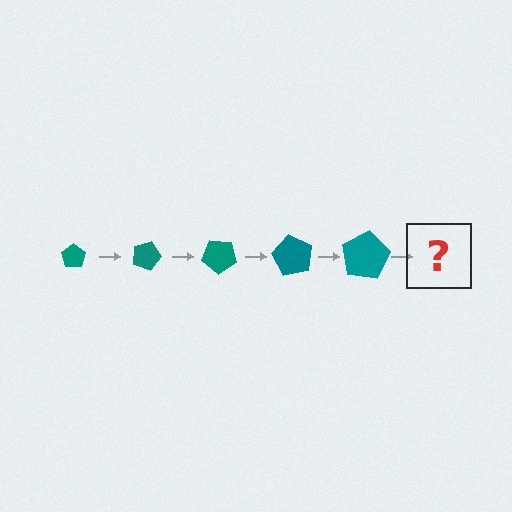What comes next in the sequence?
The next element should be a pentagon, larger than the previous one and rotated 100 degrees from the start.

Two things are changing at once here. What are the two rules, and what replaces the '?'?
The two rules are that the pentagon grows larger each step and it rotates 20 degrees each step. The '?' should be a pentagon, larger than the previous one and rotated 100 degrees from the start.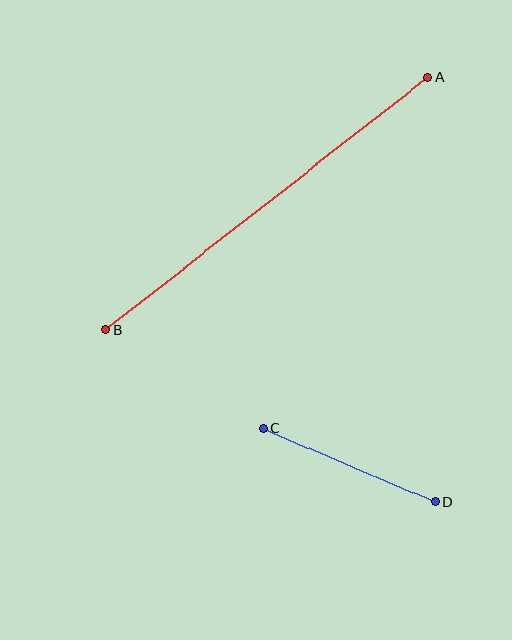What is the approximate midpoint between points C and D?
The midpoint is at approximately (349, 465) pixels.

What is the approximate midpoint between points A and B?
The midpoint is at approximately (267, 204) pixels.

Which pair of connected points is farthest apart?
Points A and B are farthest apart.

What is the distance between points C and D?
The distance is approximately 187 pixels.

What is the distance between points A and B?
The distance is approximately 409 pixels.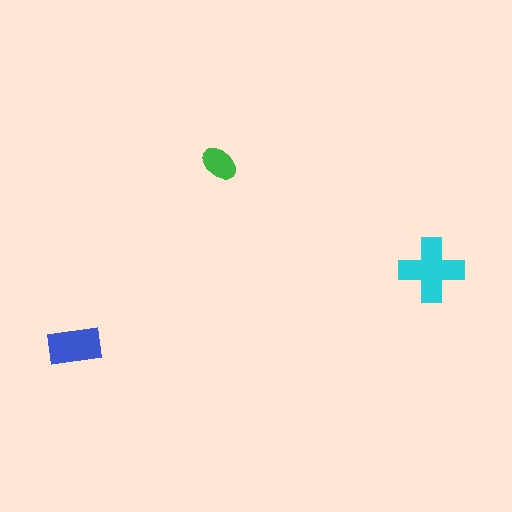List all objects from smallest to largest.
The green ellipse, the blue rectangle, the cyan cross.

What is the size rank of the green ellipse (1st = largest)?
3rd.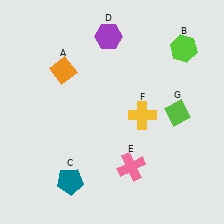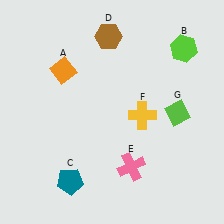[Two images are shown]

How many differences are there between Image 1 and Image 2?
There is 1 difference between the two images.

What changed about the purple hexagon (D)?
In Image 1, D is purple. In Image 2, it changed to brown.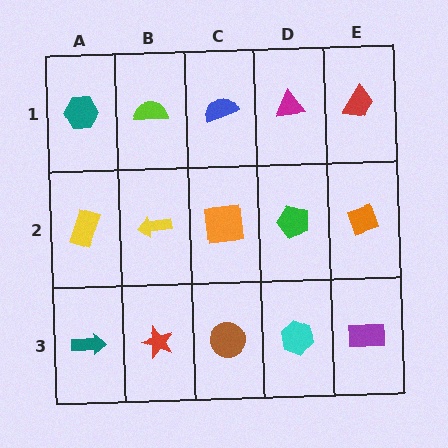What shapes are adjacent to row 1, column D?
A green pentagon (row 2, column D), a blue semicircle (row 1, column C), a red trapezoid (row 1, column E).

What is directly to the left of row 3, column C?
A red star.